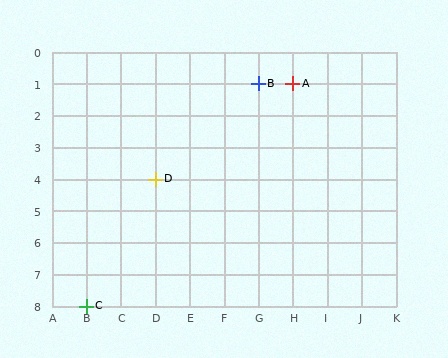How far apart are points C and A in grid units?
Points C and A are 6 columns and 7 rows apart (about 9.2 grid units diagonally).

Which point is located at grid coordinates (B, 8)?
Point C is at (B, 8).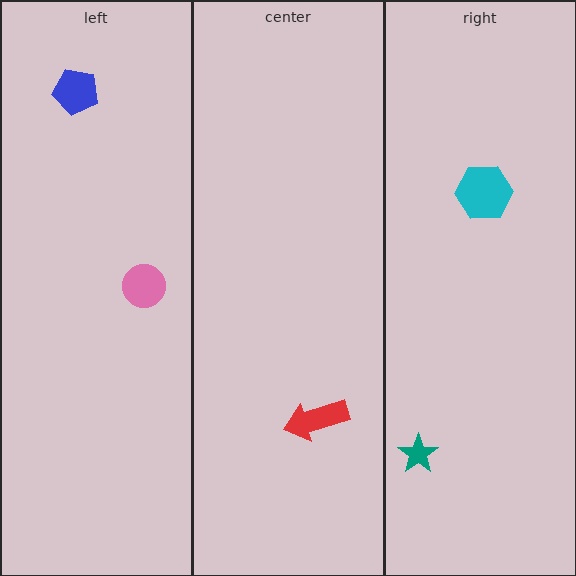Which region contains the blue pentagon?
The left region.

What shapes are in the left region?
The pink circle, the blue pentagon.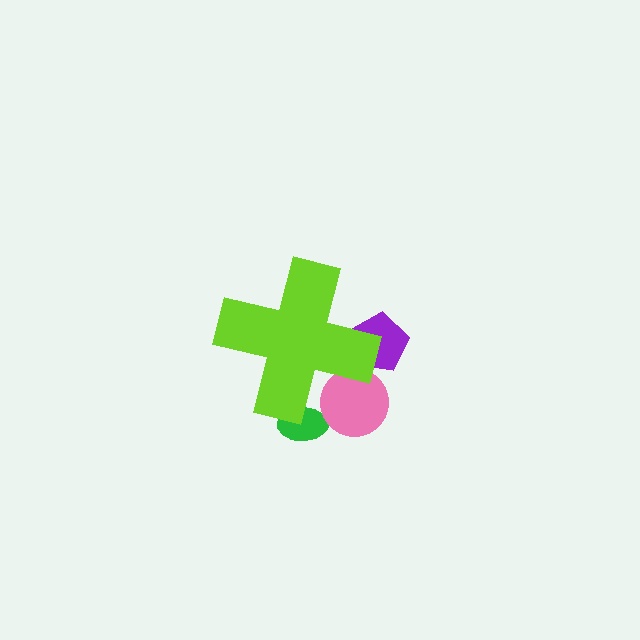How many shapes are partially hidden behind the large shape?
3 shapes are partially hidden.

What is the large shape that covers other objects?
A lime cross.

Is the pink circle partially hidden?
Yes, the pink circle is partially hidden behind the lime cross.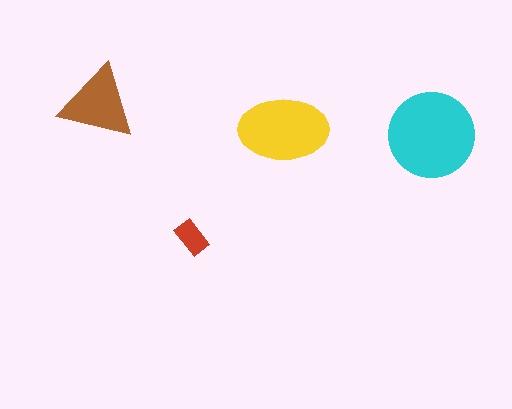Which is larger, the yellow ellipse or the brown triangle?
The yellow ellipse.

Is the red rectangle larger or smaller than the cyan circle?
Smaller.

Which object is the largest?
The cyan circle.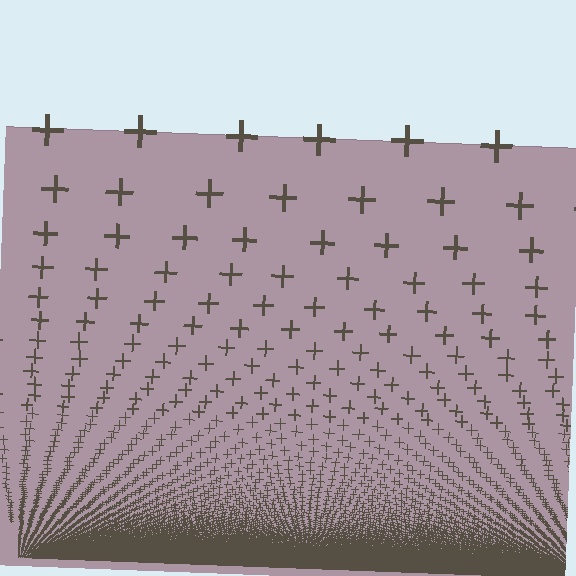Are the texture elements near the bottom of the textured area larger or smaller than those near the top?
Smaller. The gradient is inverted — elements near the bottom are smaller and denser.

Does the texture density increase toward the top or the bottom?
Density increases toward the bottom.